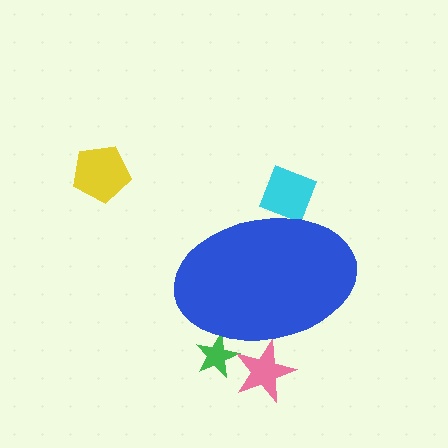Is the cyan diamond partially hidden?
Yes, the cyan diamond is partially hidden behind the blue ellipse.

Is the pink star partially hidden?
Yes, the pink star is partially hidden behind the blue ellipse.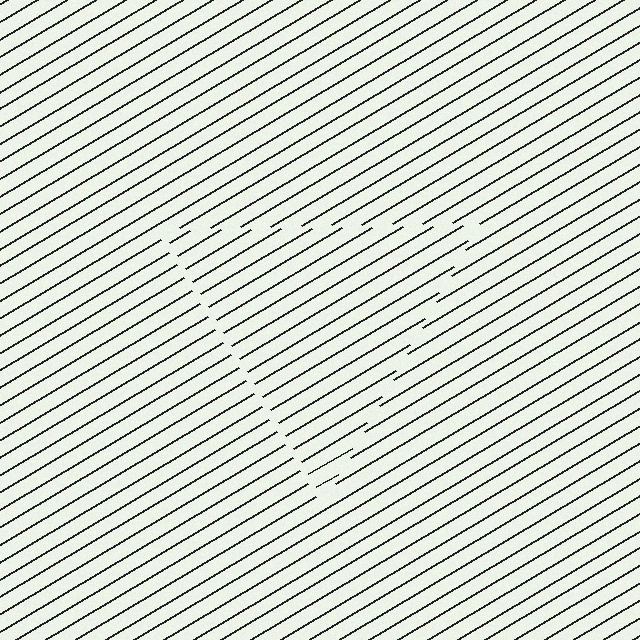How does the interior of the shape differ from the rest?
The interior of the shape contains the same grating, shifted by half a period — the contour is defined by the phase discontinuity where line-ends from the inner and outer gratings abut.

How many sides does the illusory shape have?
3 sides — the line-ends trace a triangle.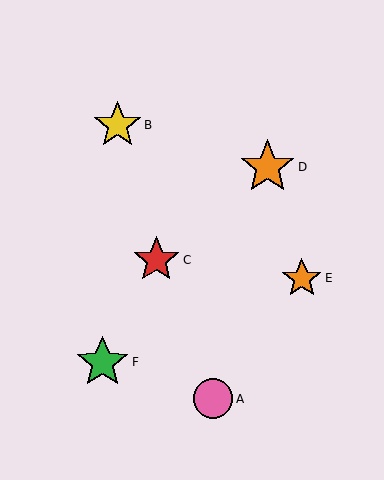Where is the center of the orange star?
The center of the orange star is at (267, 167).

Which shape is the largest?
The orange star (labeled D) is the largest.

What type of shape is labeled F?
Shape F is a green star.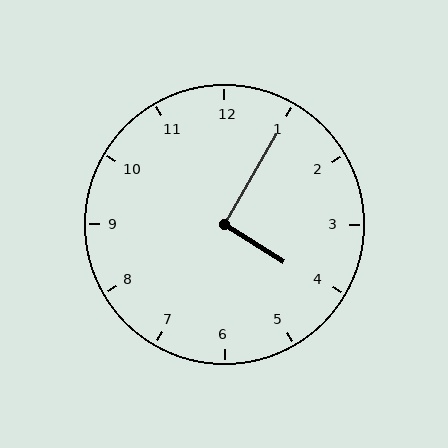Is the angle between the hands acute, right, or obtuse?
It is right.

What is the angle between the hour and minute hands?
Approximately 92 degrees.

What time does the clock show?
4:05.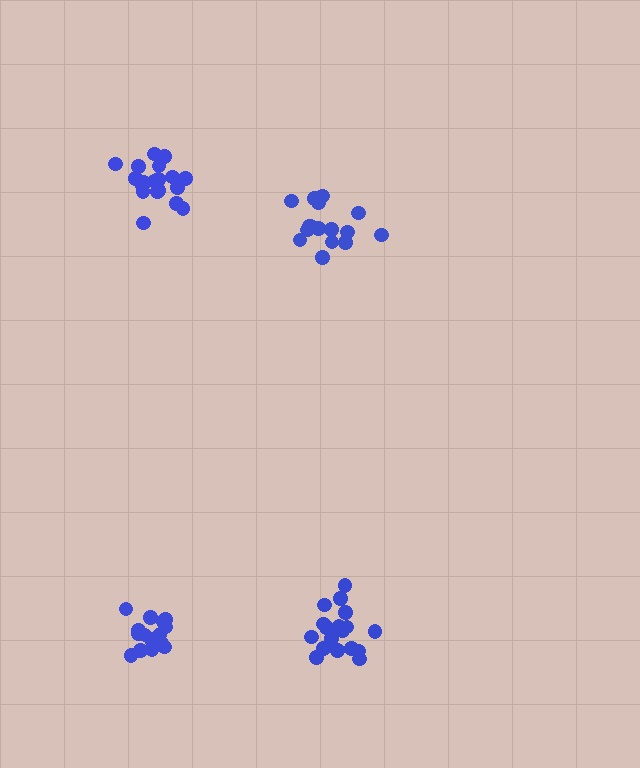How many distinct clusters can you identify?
There are 4 distinct clusters.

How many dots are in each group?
Group 1: 19 dots, Group 2: 18 dots, Group 3: 16 dots, Group 4: 16 dots (69 total).